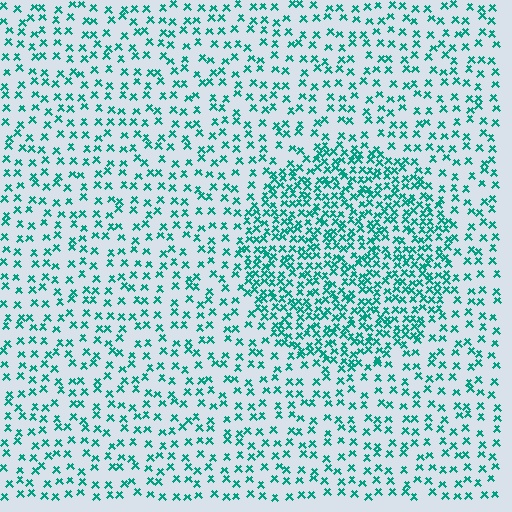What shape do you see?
I see a circle.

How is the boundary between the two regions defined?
The boundary is defined by a change in element density (approximately 2.2x ratio). All elements are the same color, size, and shape.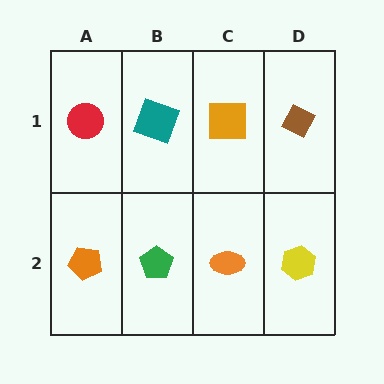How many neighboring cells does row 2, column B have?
3.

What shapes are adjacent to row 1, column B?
A green pentagon (row 2, column B), a red circle (row 1, column A), an orange square (row 1, column C).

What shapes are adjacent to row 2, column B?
A teal square (row 1, column B), an orange pentagon (row 2, column A), an orange ellipse (row 2, column C).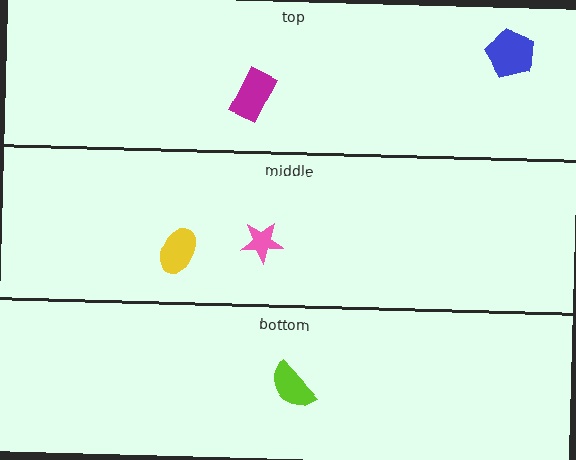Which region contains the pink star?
The middle region.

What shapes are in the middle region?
The pink star, the yellow ellipse.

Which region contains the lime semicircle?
The bottom region.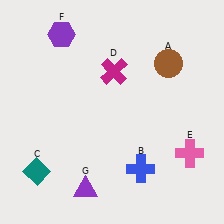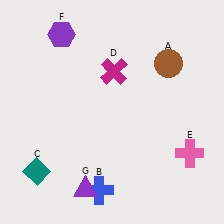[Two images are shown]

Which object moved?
The blue cross (B) moved left.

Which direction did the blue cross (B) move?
The blue cross (B) moved left.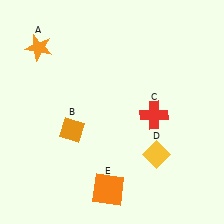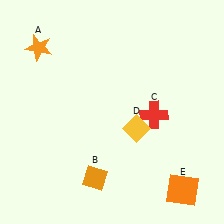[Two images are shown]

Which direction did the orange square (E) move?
The orange square (E) moved right.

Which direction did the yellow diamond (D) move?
The yellow diamond (D) moved up.